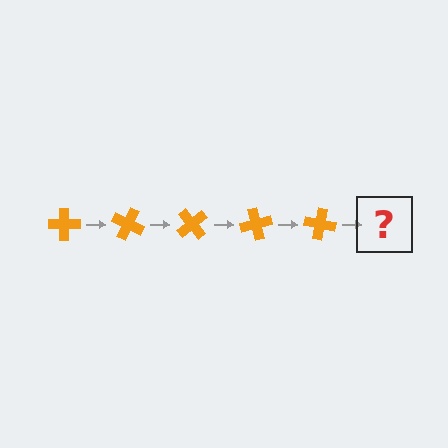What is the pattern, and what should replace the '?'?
The pattern is that the cross rotates 25 degrees each step. The '?' should be an orange cross rotated 125 degrees.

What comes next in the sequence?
The next element should be an orange cross rotated 125 degrees.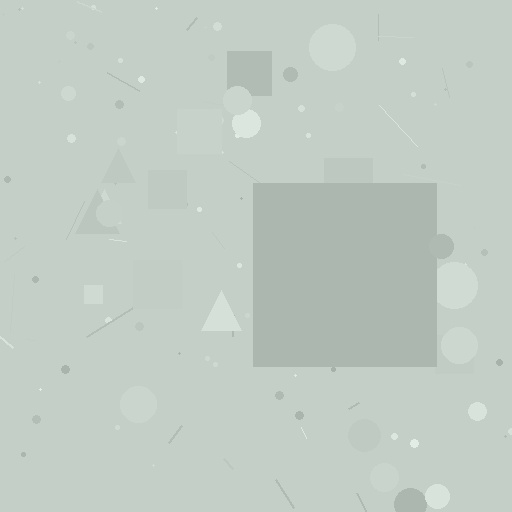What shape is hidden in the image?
A square is hidden in the image.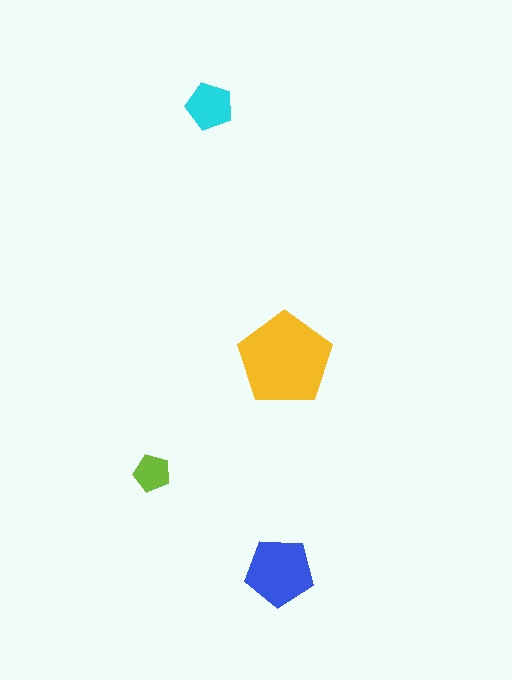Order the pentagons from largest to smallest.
the yellow one, the blue one, the cyan one, the lime one.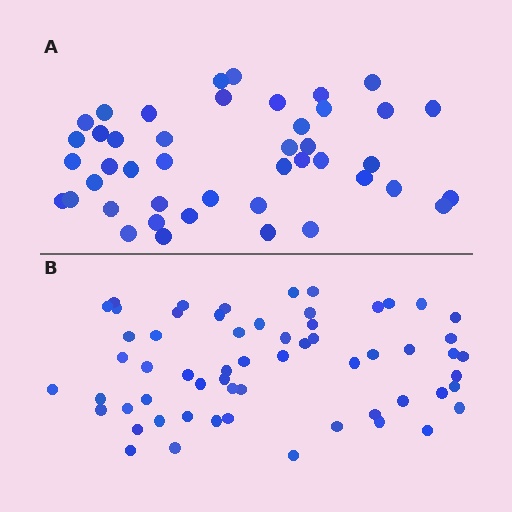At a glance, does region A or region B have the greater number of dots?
Region B (the bottom region) has more dots.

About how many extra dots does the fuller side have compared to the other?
Region B has approximately 15 more dots than region A.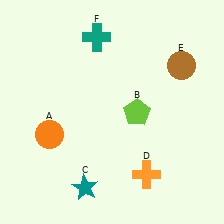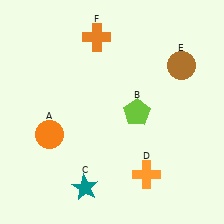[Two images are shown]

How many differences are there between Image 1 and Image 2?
There is 1 difference between the two images.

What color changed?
The cross (F) changed from teal in Image 1 to orange in Image 2.